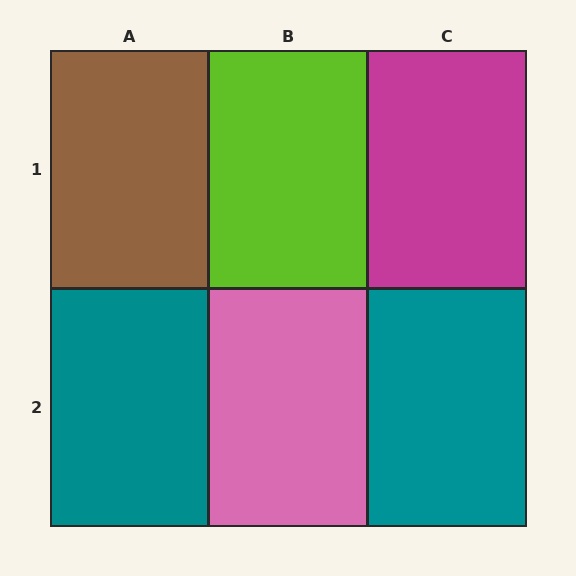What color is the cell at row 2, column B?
Pink.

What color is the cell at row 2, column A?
Teal.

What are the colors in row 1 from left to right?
Brown, lime, magenta.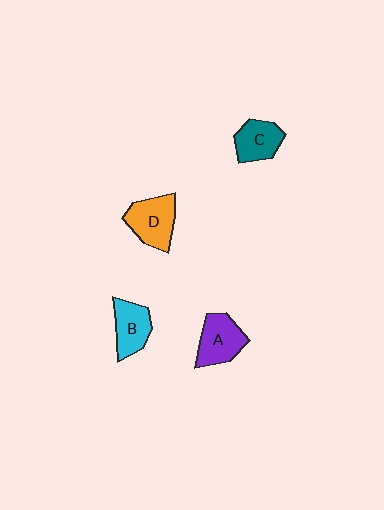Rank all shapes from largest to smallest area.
From largest to smallest: D (orange), A (purple), B (cyan), C (teal).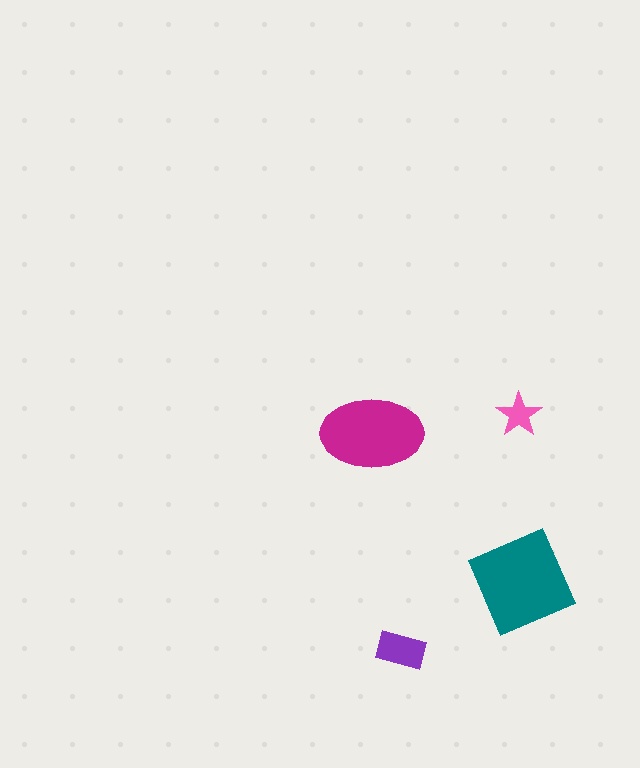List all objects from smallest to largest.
The pink star, the purple rectangle, the magenta ellipse, the teal diamond.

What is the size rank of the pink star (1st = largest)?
4th.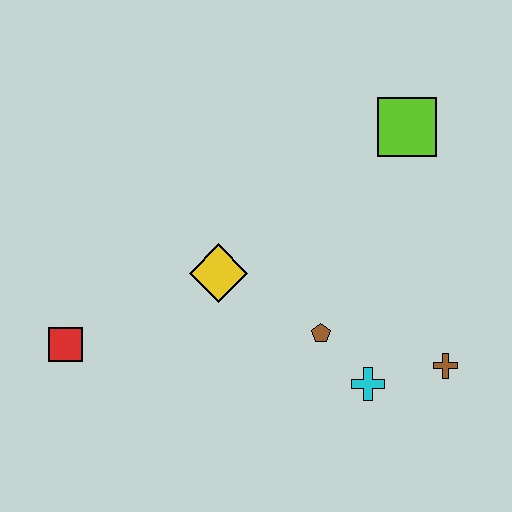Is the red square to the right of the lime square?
No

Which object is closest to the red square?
The yellow diamond is closest to the red square.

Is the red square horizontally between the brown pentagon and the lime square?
No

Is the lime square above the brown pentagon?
Yes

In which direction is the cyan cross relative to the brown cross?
The cyan cross is to the left of the brown cross.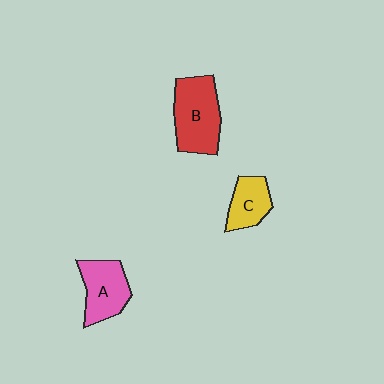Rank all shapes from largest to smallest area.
From largest to smallest: B (red), A (pink), C (yellow).